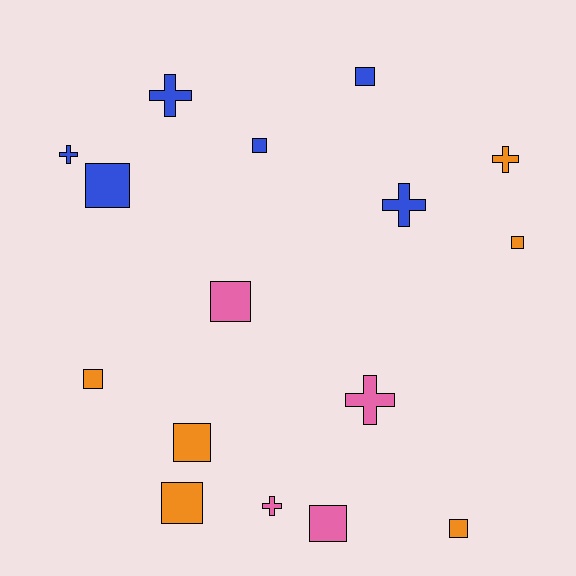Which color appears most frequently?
Orange, with 6 objects.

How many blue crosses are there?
There are 3 blue crosses.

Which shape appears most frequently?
Square, with 10 objects.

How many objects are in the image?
There are 16 objects.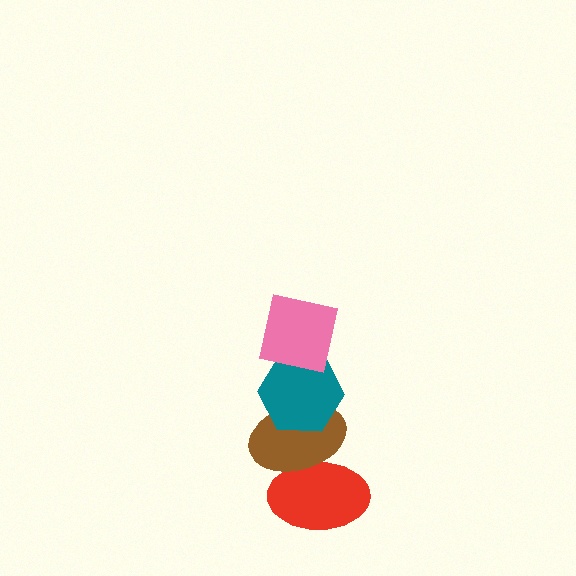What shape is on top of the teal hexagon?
The pink square is on top of the teal hexagon.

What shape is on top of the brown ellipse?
The teal hexagon is on top of the brown ellipse.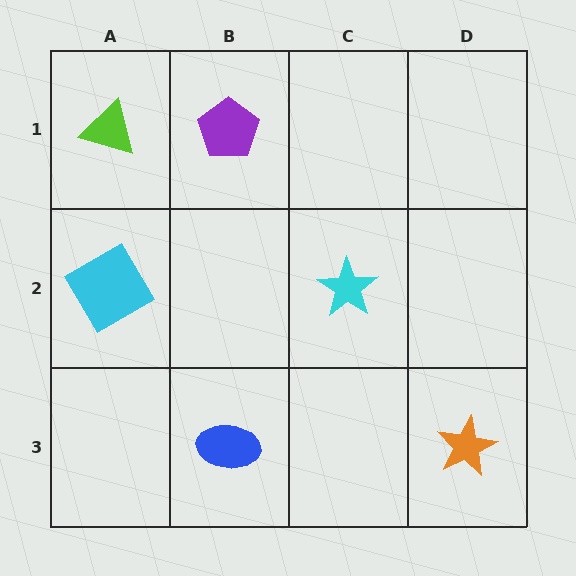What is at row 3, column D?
An orange star.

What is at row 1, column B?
A purple pentagon.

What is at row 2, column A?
A cyan diamond.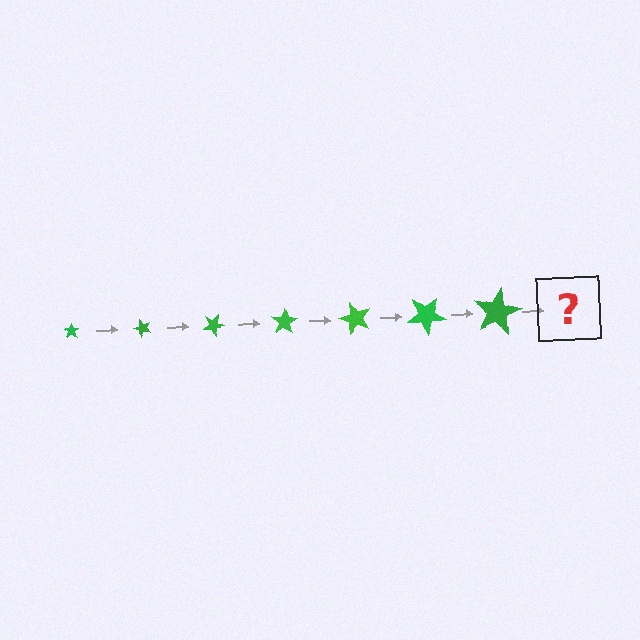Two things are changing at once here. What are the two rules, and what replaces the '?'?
The two rules are that the star grows larger each step and it rotates 50 degrees each step. The '?' should be a star, larger than the previous one and rotated 350 degrees from the start.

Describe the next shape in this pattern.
It should be a star, larger than the previous one and rotated 350 degrees from the start.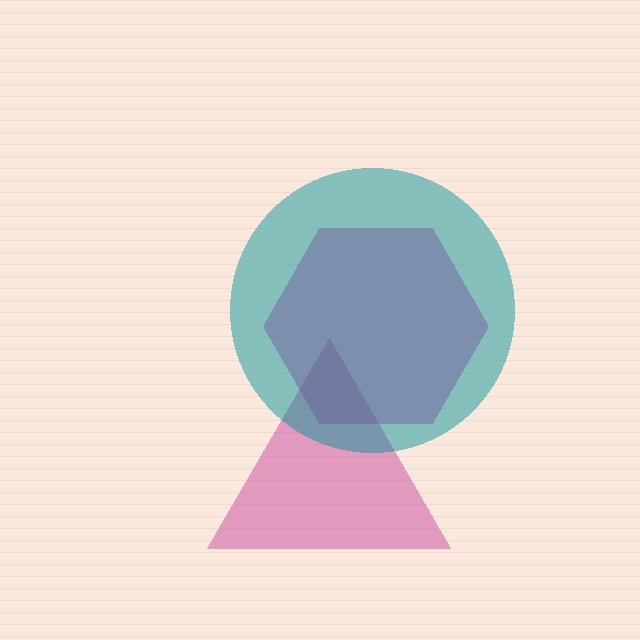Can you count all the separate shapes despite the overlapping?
Yes, there are 3 separate shapes.